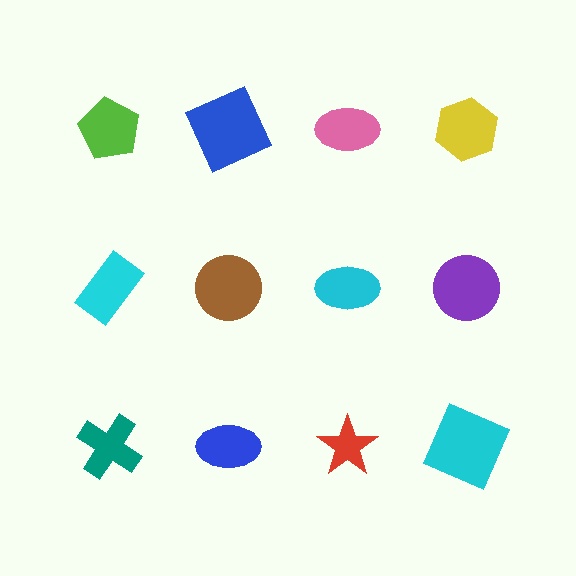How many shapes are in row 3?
4 shapes.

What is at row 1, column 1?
A lime pentagon.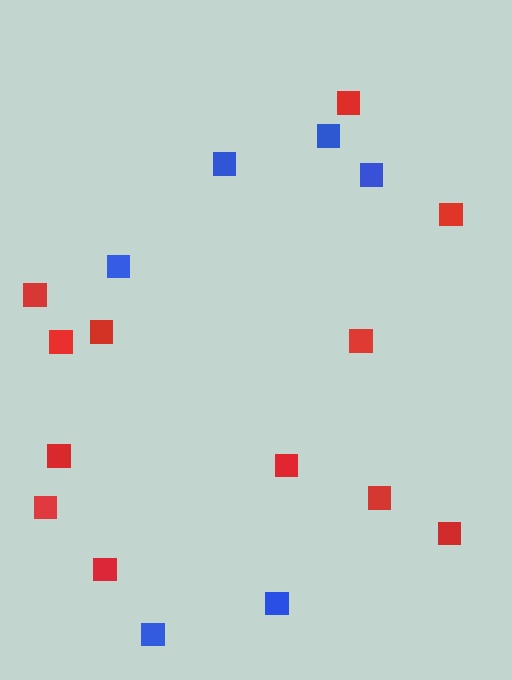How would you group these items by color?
There are 2 groups: one group of blue squares (6) and one group of red squares (12).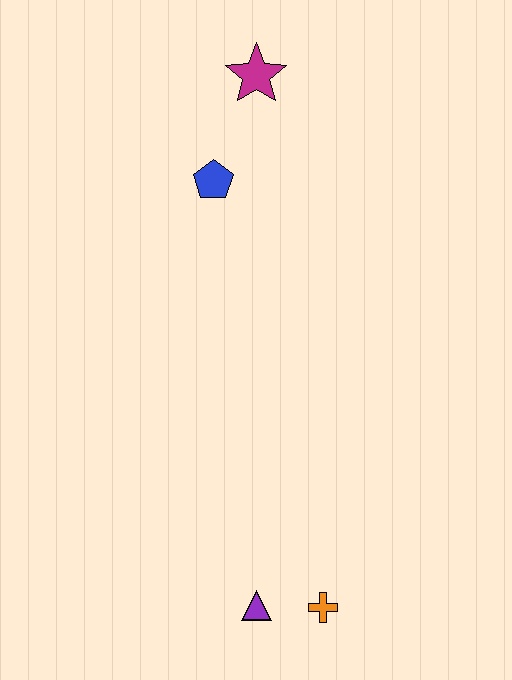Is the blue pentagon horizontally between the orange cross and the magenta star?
No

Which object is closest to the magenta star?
The blue pentagon is closest to the magenta star.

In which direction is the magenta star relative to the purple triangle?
The magenta star is above the purple triangle.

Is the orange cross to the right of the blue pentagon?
Yes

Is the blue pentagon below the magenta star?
Yes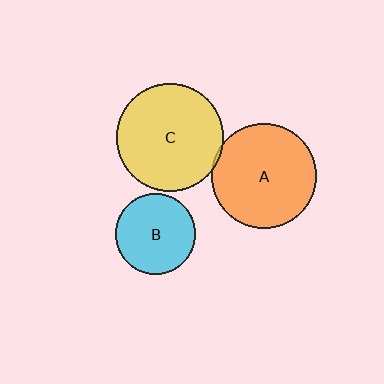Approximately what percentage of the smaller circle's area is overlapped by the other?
Approximately 5%.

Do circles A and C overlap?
Yes.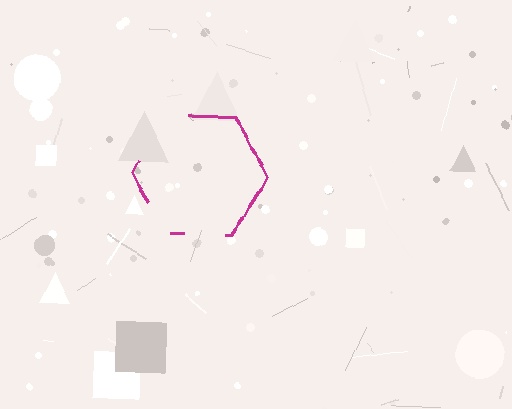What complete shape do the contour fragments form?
The contour fragments form a hexagon.